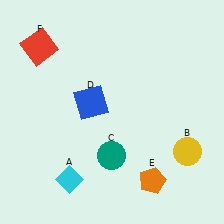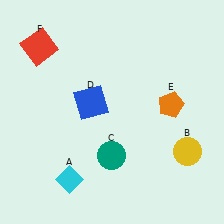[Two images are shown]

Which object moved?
The orange pentagon (E) moved up.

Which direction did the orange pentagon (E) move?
The orange pentagon (E) moved up.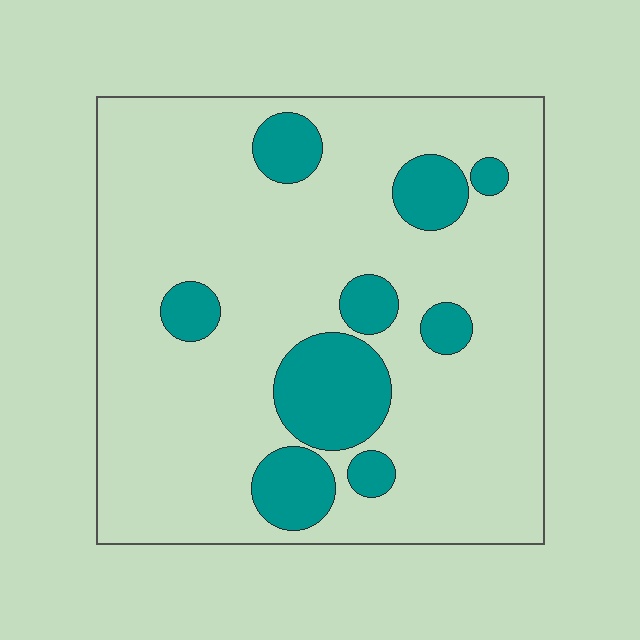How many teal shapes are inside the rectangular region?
9.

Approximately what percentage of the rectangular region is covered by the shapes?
Approximately 20%.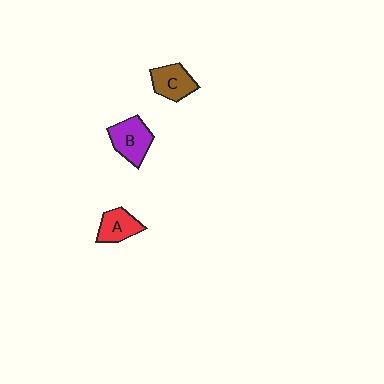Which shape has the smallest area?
Shape A (red).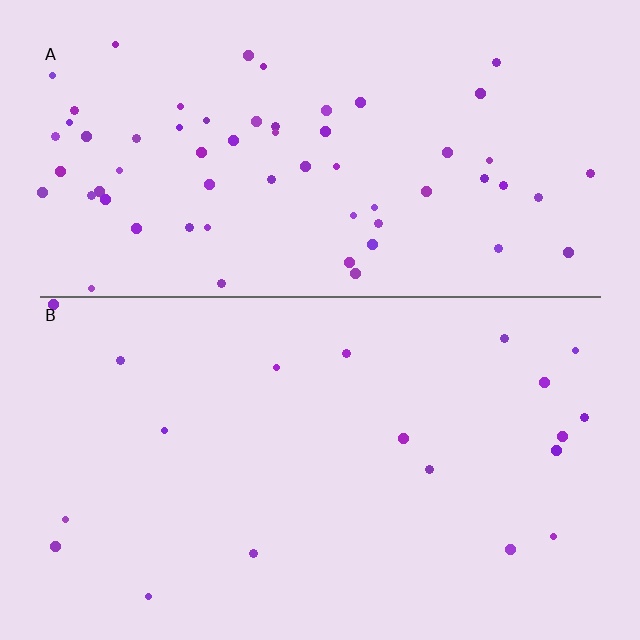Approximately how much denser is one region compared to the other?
Approximately 3.2× — region A over region B.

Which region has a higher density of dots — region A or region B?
A (the top).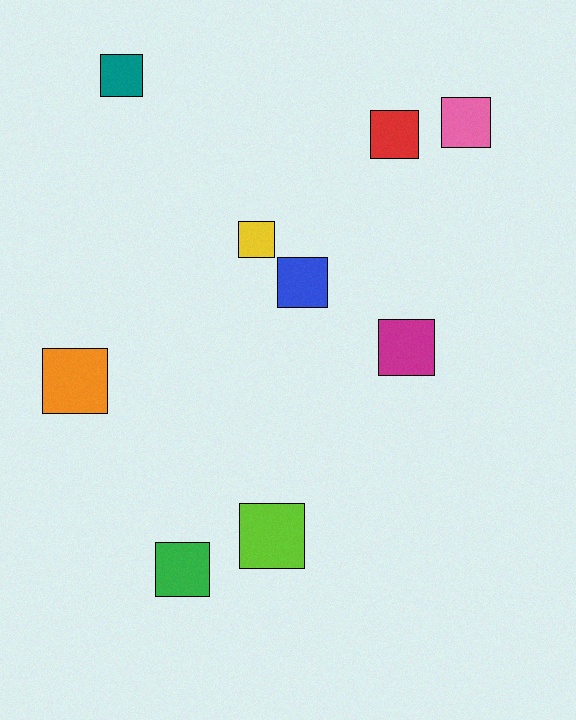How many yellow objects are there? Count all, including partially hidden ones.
There is 1 yellow object.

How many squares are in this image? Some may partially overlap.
There are 9 squares.